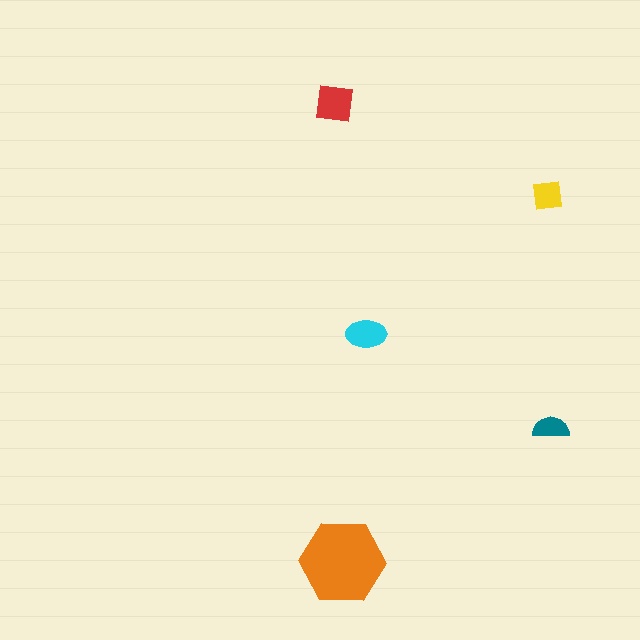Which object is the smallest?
The teal semicircle.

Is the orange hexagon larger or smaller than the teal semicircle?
Larger.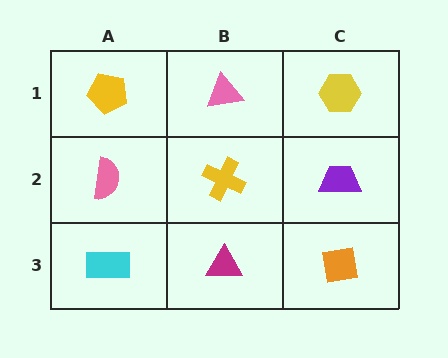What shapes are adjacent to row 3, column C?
A purple trapezoid (row 2, column C), a magenta triangle (row 3, column B).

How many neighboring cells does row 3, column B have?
3.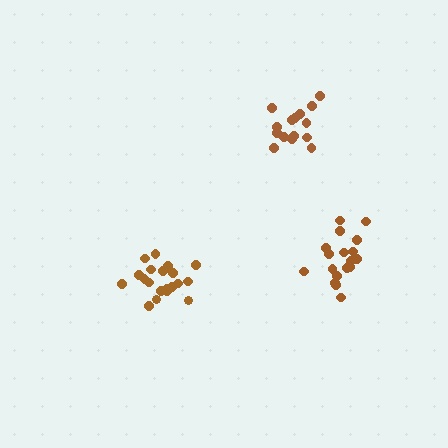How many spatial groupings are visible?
There are 3 spatial groupings.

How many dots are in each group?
Group 1: 20 dots, Group 2: 19 dots, Group 3: 16 dots (55 total).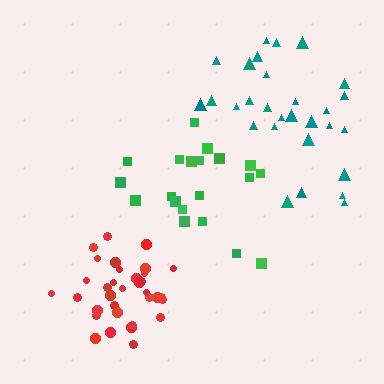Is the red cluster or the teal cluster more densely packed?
Red.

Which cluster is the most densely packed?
Red.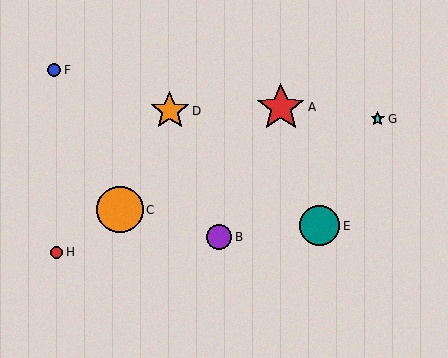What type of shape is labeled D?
Shape D is an orange star.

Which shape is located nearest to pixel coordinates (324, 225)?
The teal circle (labeled E) at (320, 226) is nearest to that location.